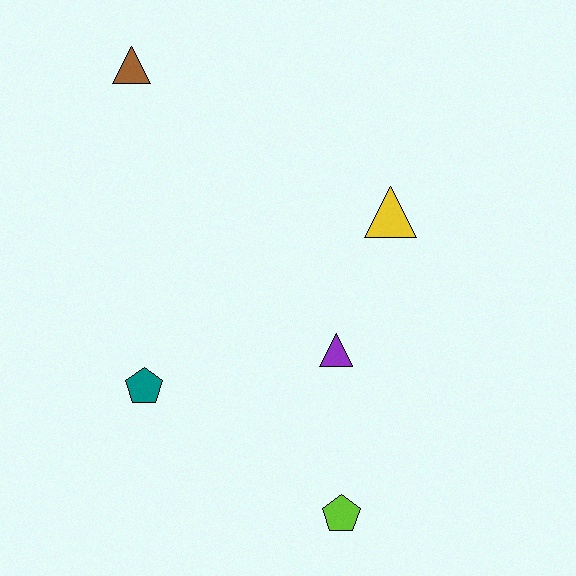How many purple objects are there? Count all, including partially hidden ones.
There is 1 purple object.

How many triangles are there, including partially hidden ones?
There are 3 triangles.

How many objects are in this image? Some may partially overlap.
There are 5 objects.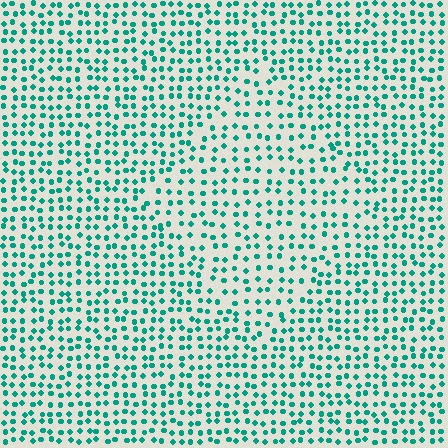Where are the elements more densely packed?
The elements are more densely packed outside the diamond boundary.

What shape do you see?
I see a diamond.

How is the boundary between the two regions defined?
The boundary is defined by a change in element density (approximately 1.4x ratio). All elements are the same color, size, and shape.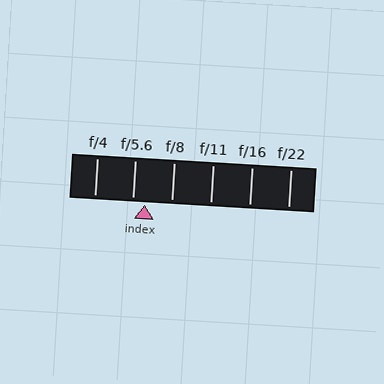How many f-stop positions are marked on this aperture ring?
There are 6 f-stop positions marked.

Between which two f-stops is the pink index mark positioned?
The index mark is between f/5.6 and f/8.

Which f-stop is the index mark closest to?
The index mark is closest to f/5.6.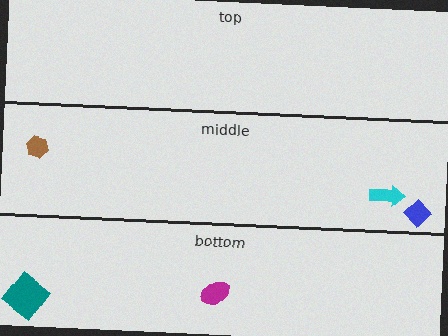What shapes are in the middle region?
The blue diamond, the cyan arrow, the brown hexagon.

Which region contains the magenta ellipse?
The bottom region.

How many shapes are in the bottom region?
2.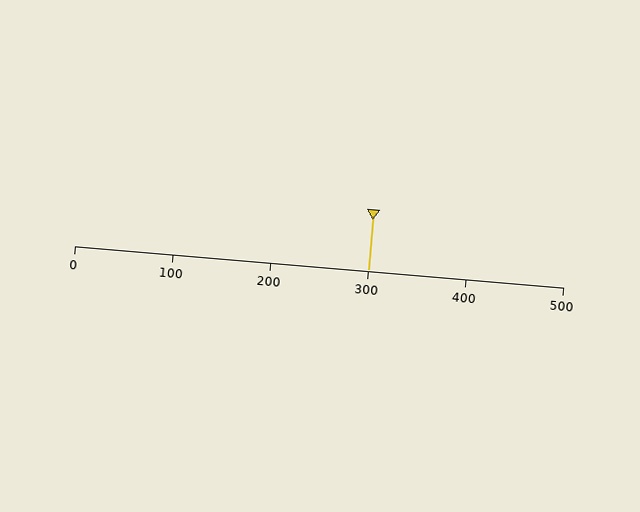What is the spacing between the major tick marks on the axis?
The major ticks are spaced 100 apart.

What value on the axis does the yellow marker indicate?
The marker indicates approximately 300.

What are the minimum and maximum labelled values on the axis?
The axis runs from 0 to 500.